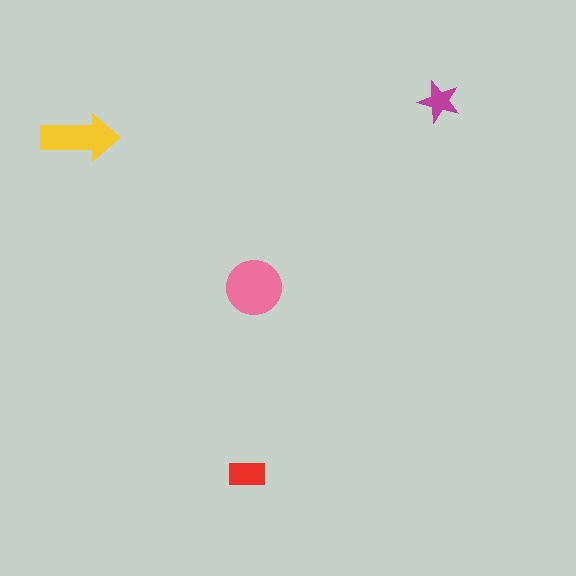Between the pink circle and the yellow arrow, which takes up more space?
The pink circle.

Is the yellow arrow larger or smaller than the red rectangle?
Larger.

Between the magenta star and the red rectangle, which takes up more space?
The red rectangle.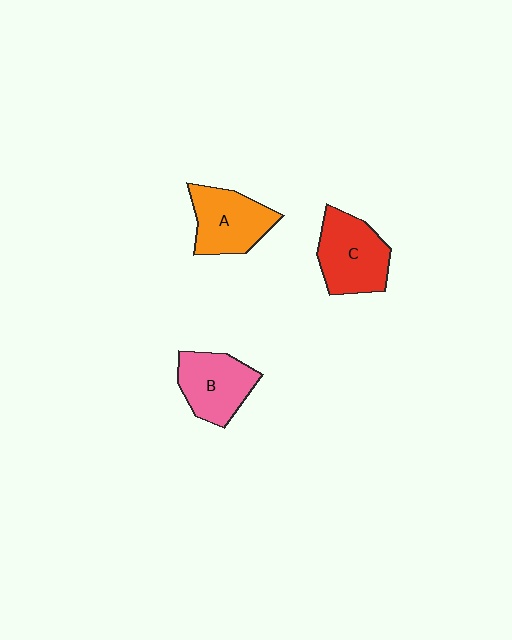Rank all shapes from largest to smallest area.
From largest to smallest: C (red), A (orange), B (pink).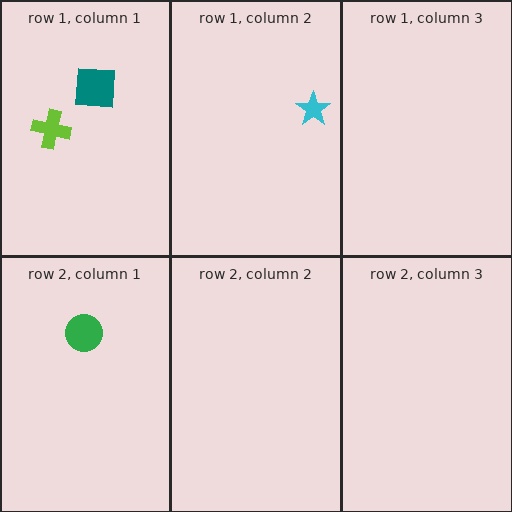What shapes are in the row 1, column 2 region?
The cyan star.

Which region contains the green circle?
The row 2, column 1 region.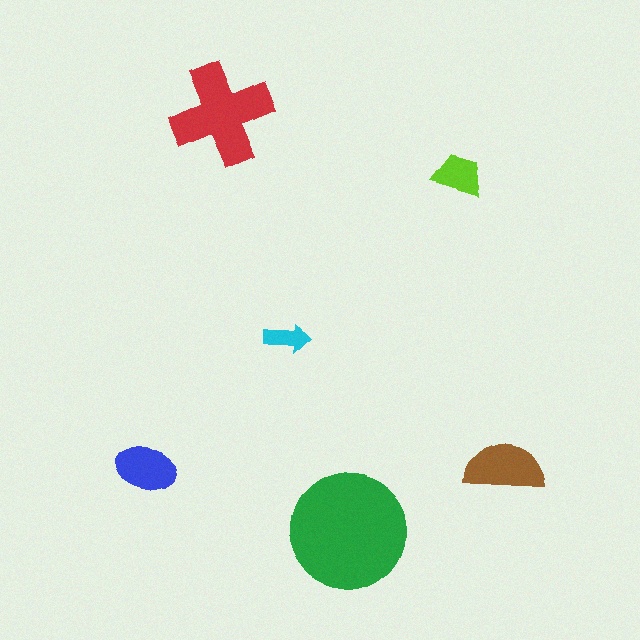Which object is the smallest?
The cyan arrow.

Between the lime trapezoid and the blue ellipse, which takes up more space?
The blue ellipse.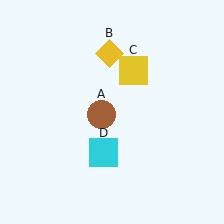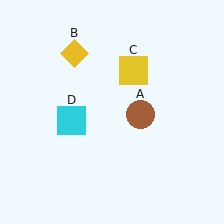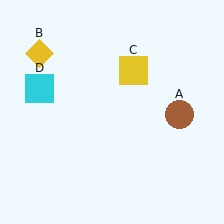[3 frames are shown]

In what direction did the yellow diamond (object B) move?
The yellow diamond (object B) moved left.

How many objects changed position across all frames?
3 objects changed position: brown circle (object A), yellow diamond (object B), cyan square (object D).